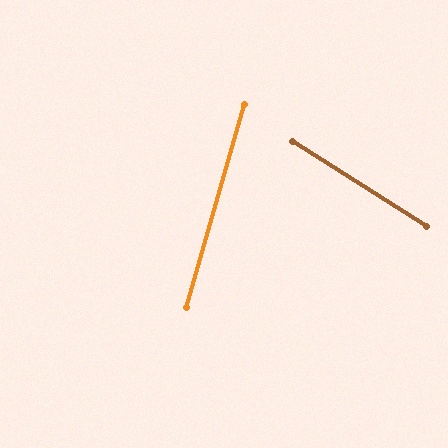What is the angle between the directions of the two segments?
Approximately 73 degrees.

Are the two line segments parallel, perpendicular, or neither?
Neither parallel nor perpendicular — they differ by about 73°.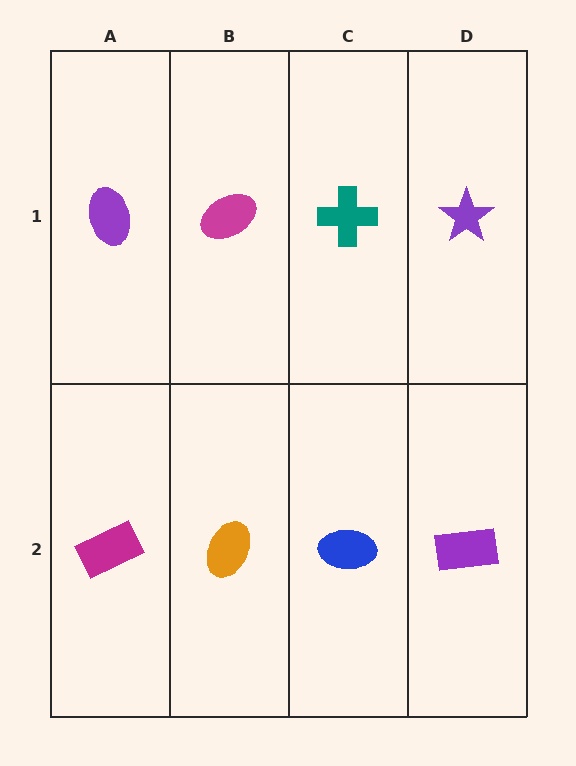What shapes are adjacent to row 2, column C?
A teal cross (row 1, column C), an orange ellipse (row 2, column B), a purple rectangle (row 2, column D).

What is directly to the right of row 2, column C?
A purple rectangle.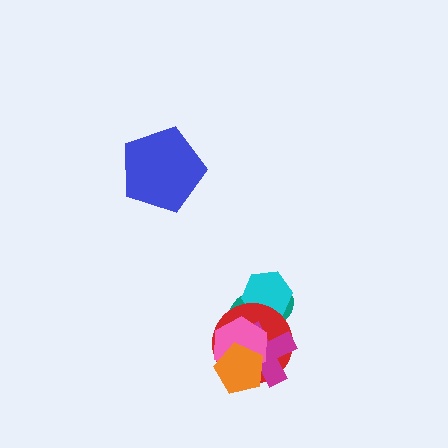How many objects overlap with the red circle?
5 objects overlap with the red circle.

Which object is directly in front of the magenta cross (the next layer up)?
The pink hexagon is directly in front of the magenta cross.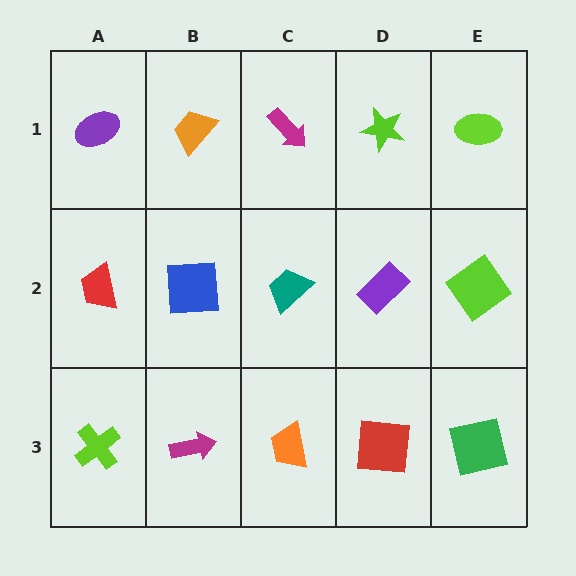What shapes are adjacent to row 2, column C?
A magenta arrow (row 1, column C), an orange trapezoid (row 3, column C), a blue square (row 2, column B), a purple rectangle (row 2, column D).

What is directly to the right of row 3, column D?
A green square.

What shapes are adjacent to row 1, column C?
A teal trapezoid (row 2, column C), an orange trapezoid (row 1, column B), a lime star (row 1, column D).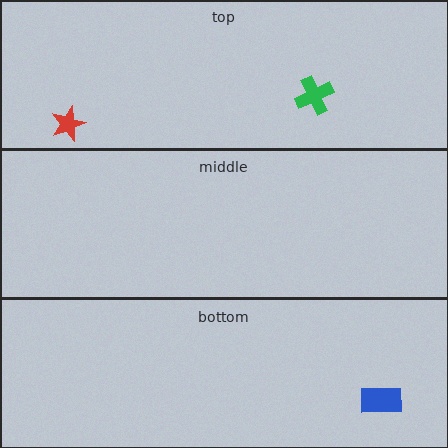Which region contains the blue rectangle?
The bottom region.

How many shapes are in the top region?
2.